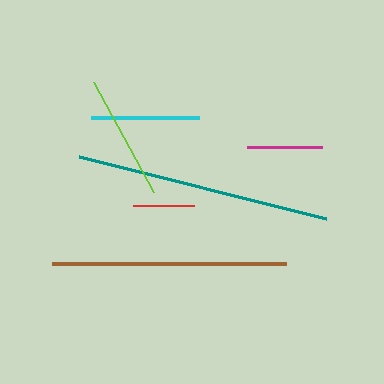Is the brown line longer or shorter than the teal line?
The teal line is longer than the brown line.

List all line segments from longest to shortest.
From longest to shortest: teal, brown, lime, cyan, magenta, red.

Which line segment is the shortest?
The red line is the shortest at approximately 61 pixels.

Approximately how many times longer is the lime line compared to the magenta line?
The lime line is approximately 1.7 times the length of the magenta line.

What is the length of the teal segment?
The teal segment is approximately 254 pixels long.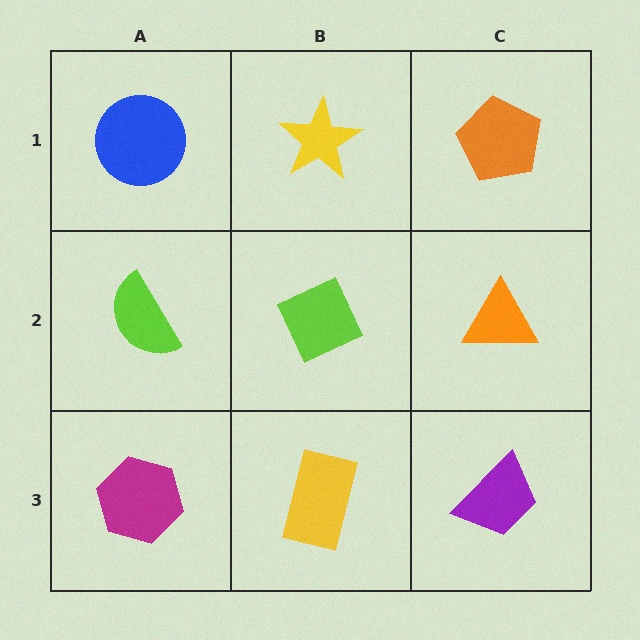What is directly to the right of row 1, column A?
A yellow star.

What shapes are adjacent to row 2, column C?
An orange pentagon (row 1, column C), a purple trapezoid (row 3, column C), a lime diamond (row 2, column B).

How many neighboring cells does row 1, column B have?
3.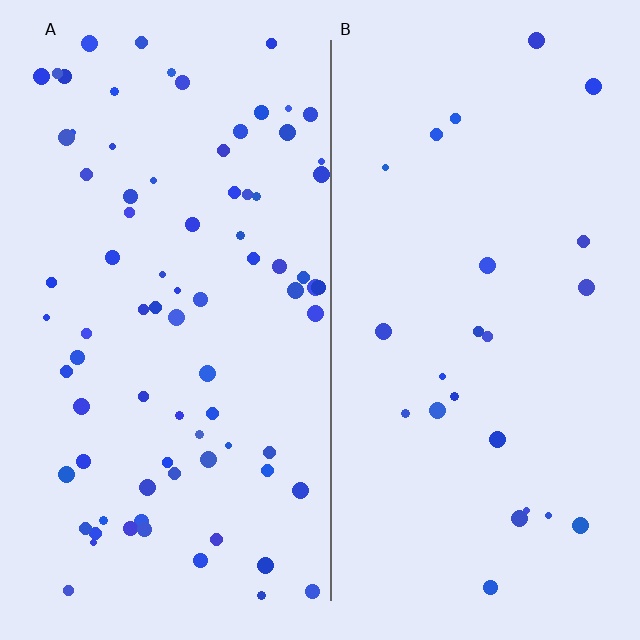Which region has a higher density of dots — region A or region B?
A (the left).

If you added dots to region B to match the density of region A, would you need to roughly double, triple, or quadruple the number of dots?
Approximately triple.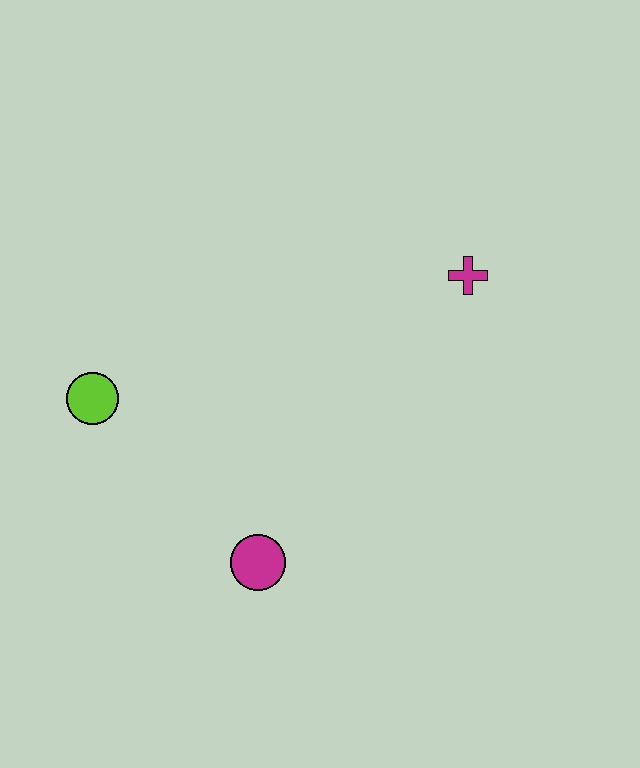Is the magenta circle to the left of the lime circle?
No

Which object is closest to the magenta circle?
The lime circle is closest to the magenta circle.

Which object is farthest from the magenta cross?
The lime circle is farthest from the magenta cross.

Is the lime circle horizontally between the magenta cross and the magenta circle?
No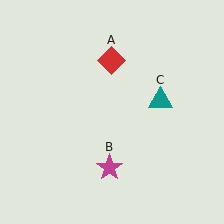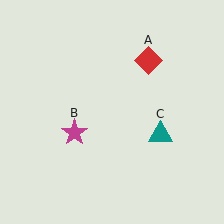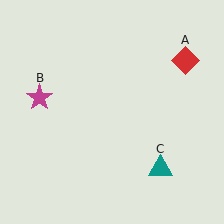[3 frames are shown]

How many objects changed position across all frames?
3 objects changed position: red diamond (object A), magenta star (object B), teal triangle (object C).